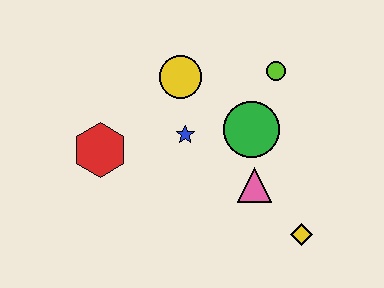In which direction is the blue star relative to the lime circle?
The blue star is to the left of the lime circle.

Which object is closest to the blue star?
The yellow circle is closest to the blue star.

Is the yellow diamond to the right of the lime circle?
Yes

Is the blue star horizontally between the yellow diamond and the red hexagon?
Yes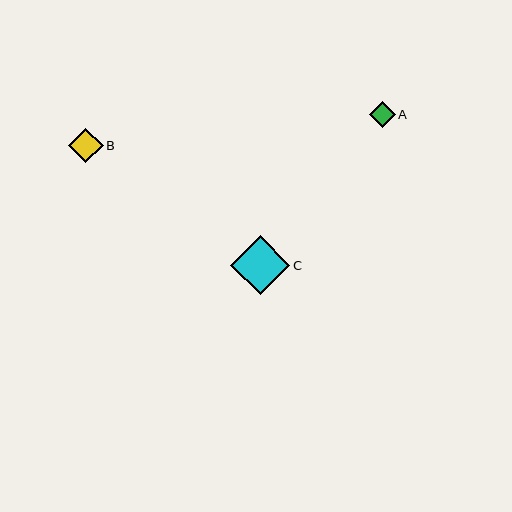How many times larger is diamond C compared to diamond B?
Diamond C is approximately 1.7 times the size of diamond B.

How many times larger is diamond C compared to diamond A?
Diamond C is approximately 2.3 times the size of diamond A.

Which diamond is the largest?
Diamond C is the largest with a size of approximately 59 pixels.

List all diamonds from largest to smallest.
From largest to smallest: C, B, A.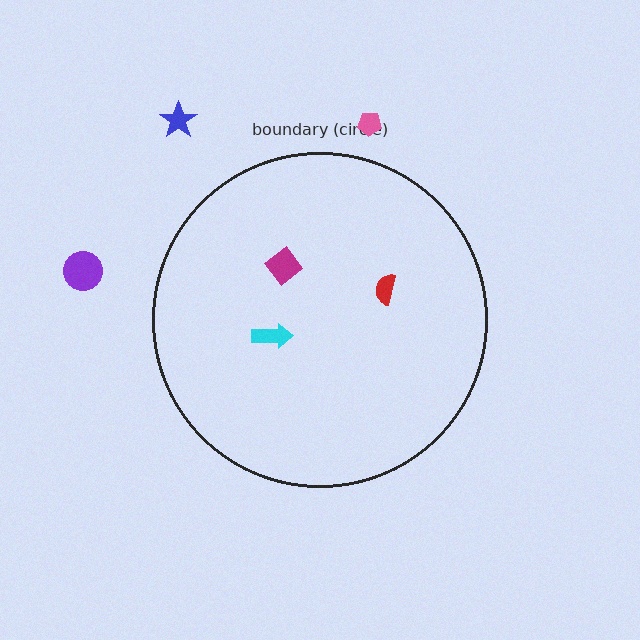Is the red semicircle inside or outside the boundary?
Inside.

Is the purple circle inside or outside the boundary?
Outside.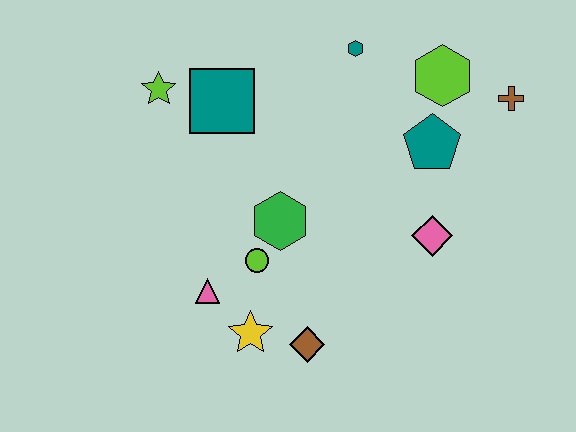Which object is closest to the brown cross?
The lime hexagon is closest to the brown cross.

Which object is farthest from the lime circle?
The brown cross is farthest from the lime circle.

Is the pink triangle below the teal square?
Yes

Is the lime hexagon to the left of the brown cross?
Yes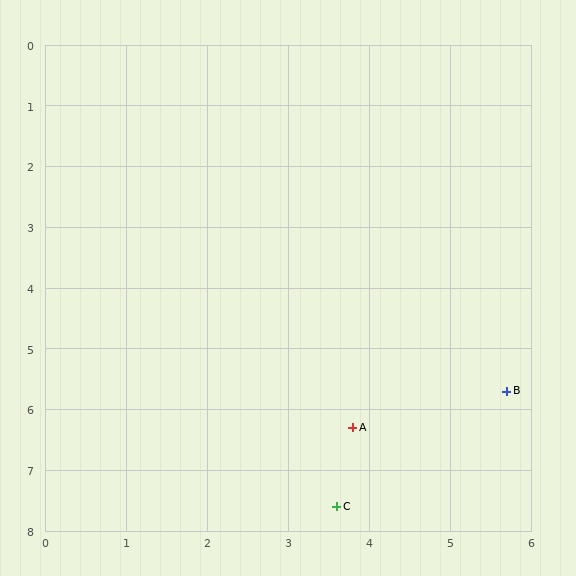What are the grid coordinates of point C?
Point C is at approximately (3.6, 7.6).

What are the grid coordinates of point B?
Point B is at approximately (5.7, 5.7).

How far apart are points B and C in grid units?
Points B and C are about 2.8 grid units apart.